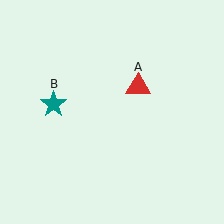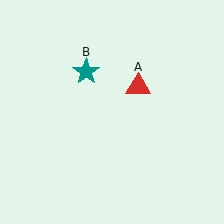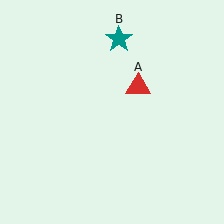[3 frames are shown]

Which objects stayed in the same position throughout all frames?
Red triangle (object A) remained stationary.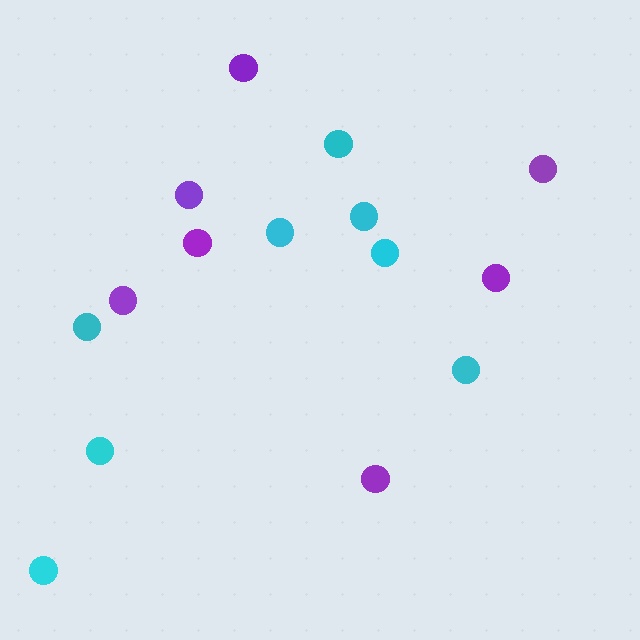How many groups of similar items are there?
There are 2 groups: one group of purple circles (7) and one group of cyan circles (8).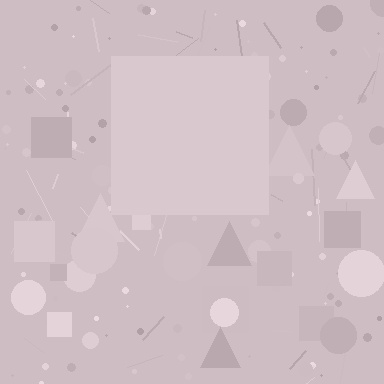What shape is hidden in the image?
A square is hidden in the image.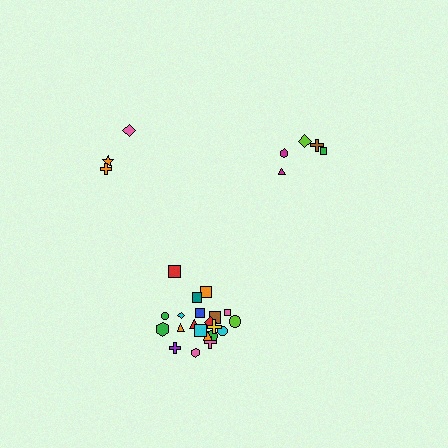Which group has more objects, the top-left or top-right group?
The top-right group.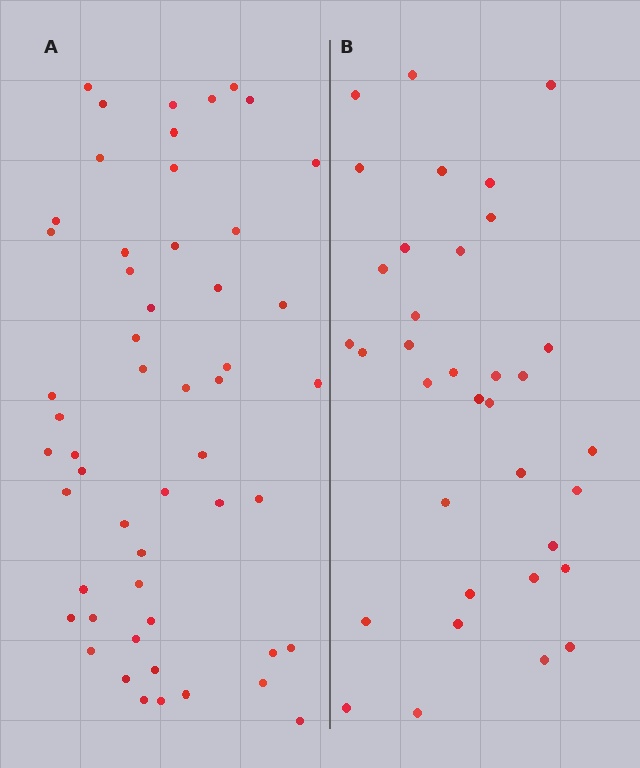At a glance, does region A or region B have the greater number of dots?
Region A (the left region) has more dots.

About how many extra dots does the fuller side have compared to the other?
Region A has approximately 20 more dots than region B.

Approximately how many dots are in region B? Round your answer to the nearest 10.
About 40 dots. (The exact count is 35, which rounds to 40.)